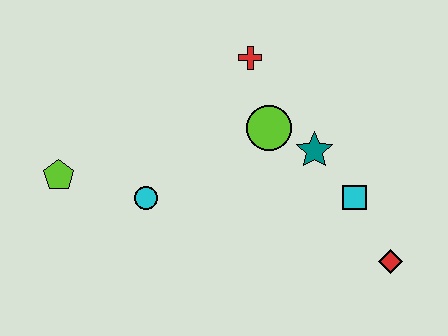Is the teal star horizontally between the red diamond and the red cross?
Yes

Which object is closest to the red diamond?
The cyan square is closest to the red diamond.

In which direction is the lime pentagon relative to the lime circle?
The lime pentagon is to the left of the lime circle.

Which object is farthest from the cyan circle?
The red diamond is farthest from the cyan circle.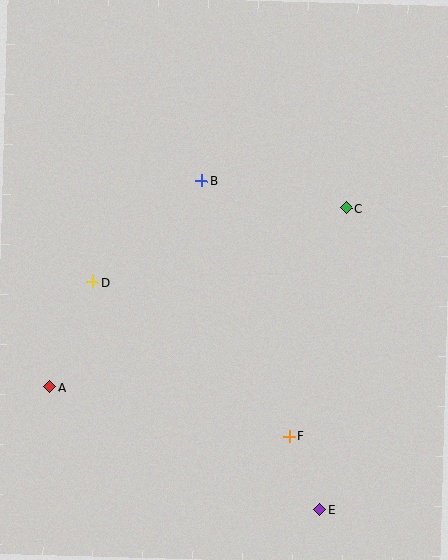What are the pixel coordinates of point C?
Point C is at (346, 208).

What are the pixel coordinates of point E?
Point E is at (320, 510).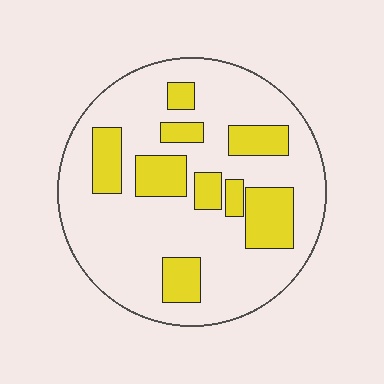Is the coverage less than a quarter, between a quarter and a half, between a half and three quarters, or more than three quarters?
Between a quarter and a half.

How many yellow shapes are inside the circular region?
9.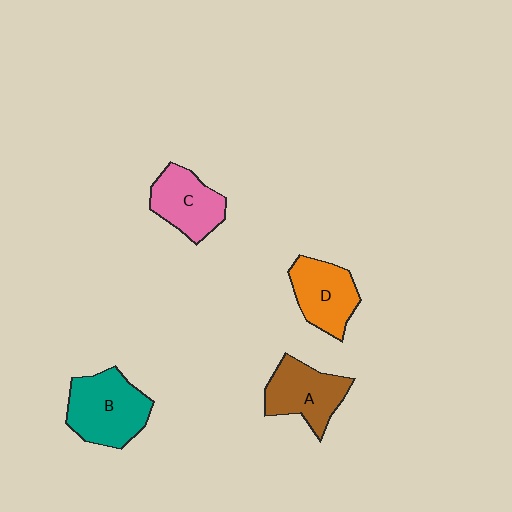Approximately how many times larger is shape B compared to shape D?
Approximately 1.3 times.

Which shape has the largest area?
Shape B (teal).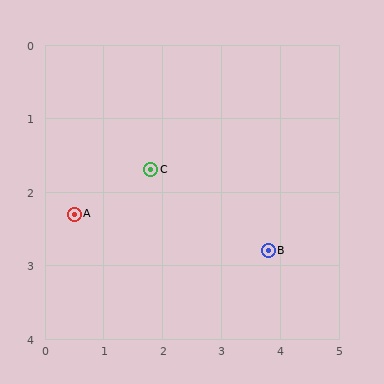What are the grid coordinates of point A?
Point A is at approximately (0.5, 2.3).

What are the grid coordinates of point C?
Point C is at approximately (1.8, 1.7).